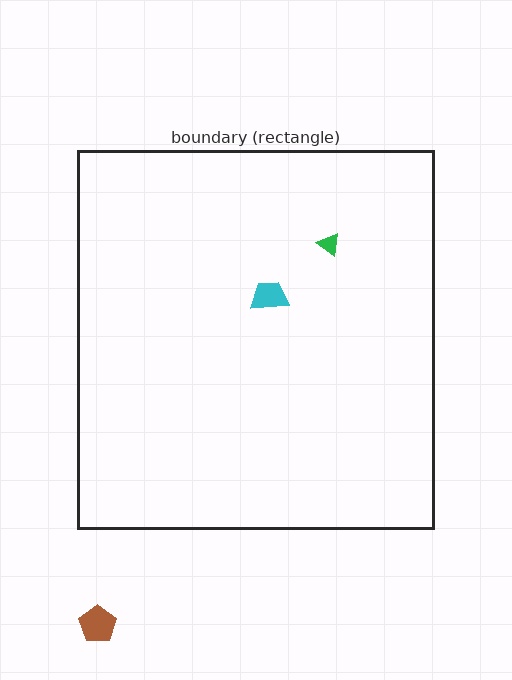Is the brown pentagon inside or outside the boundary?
Outside.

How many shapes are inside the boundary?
2 inside, 1 outside.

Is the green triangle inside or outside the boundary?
Inside.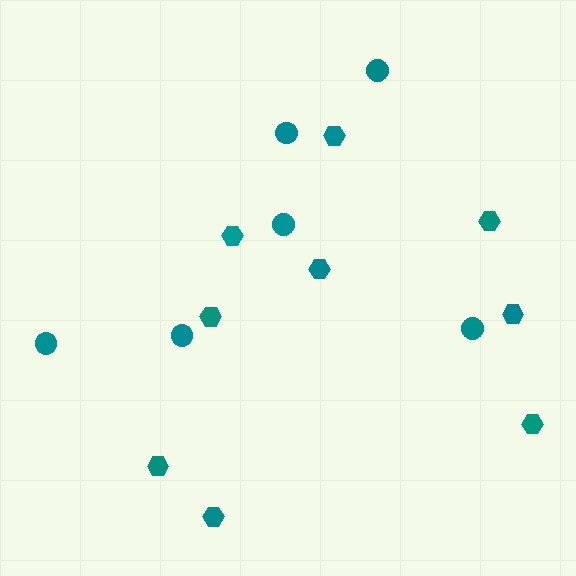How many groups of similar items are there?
There are 2 groups: one group of hexagons (9) and one group of circles (6).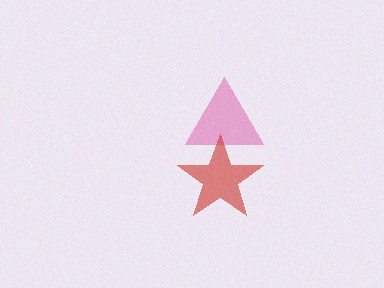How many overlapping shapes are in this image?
There are 2 overlapping shapes in the image.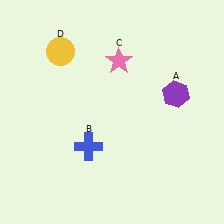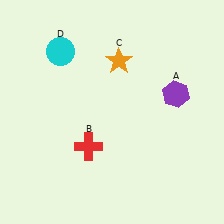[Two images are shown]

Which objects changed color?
B changed from blue to red. C changed from pink to orange. D changed from yellow to cyan.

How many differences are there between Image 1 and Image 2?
There are 3 differences between the two images.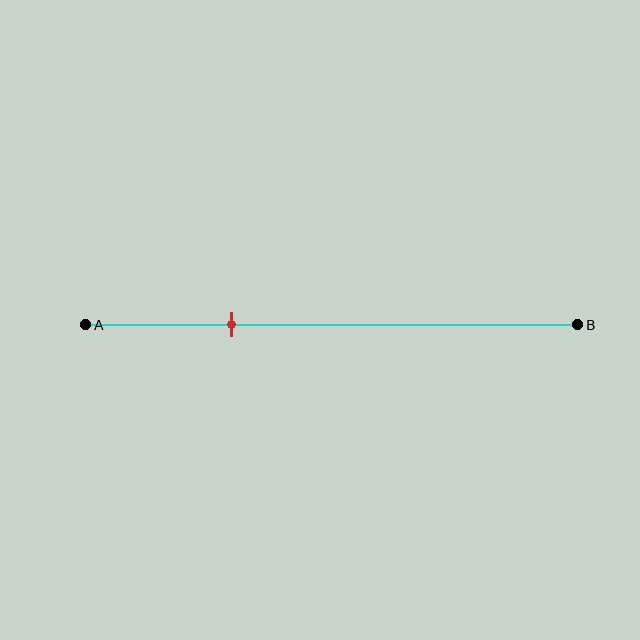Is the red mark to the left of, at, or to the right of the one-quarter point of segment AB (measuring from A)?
The red mark is to the right of the one-quarter point of segment AB.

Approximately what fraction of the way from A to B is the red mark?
The red mark is approximately 30% of the way from A to B.